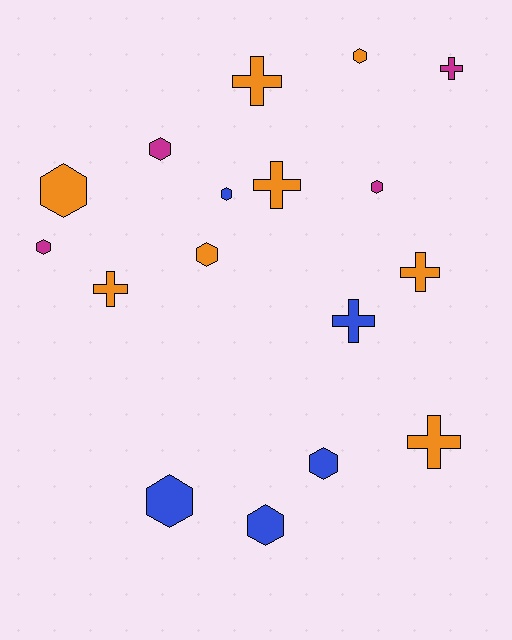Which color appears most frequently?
Orange, with 8 objects.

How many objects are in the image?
There are 17 objects.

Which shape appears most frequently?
Hexagon, with 10 objects.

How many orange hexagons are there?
There are 3 orange hexagons.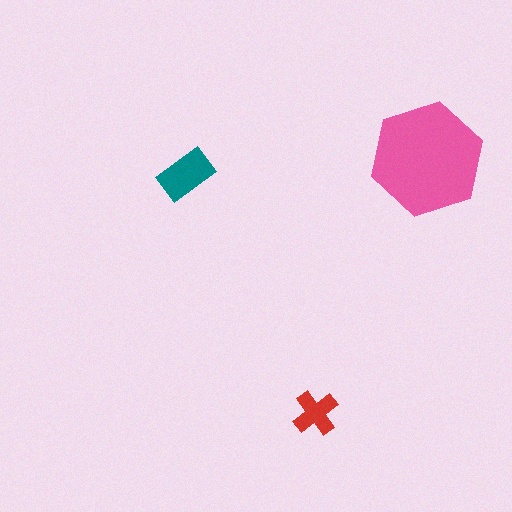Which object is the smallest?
The red cross.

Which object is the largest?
The pink hexagon.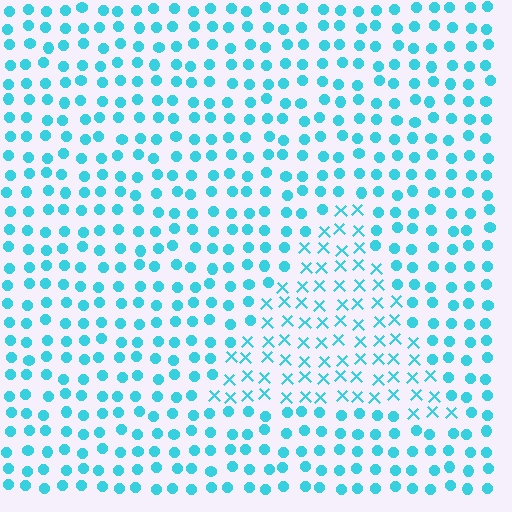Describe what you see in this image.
The image is filled with small cyan elements arranged in a uniform grid. A triangle-shaped region contains X marks, while the surrounding area contains circles. The boundary is defined purely by the change in element shape.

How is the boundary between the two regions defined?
The boundary is defined by a change in element shape: X marks inside vs. circles outside. All elements share the same color and spacing.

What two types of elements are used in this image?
The image uses X marks inside the triangle region and circles outside it.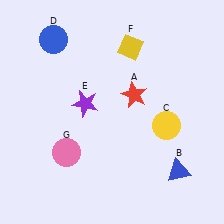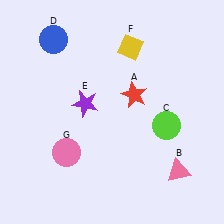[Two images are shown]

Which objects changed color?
B changed from blue to pink. C changed from yellow to lime.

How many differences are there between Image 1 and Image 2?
There are 2 differences between the two images.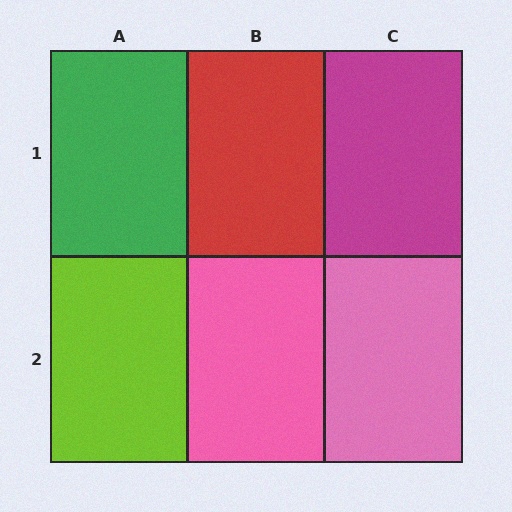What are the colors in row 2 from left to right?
Lime, pink, pink.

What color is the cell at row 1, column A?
Green.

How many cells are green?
1 cell is green.